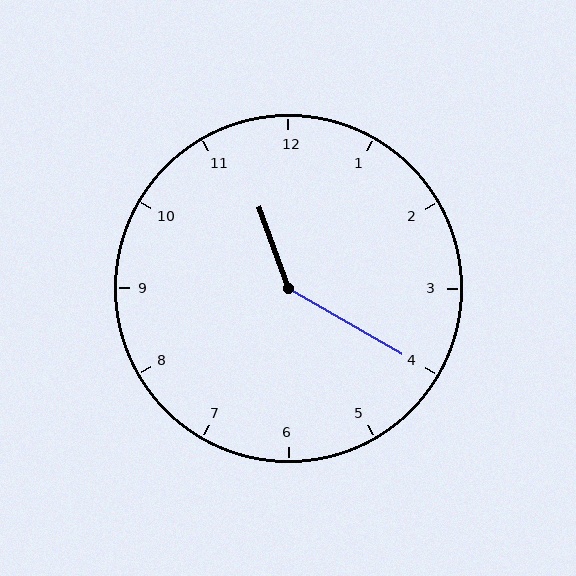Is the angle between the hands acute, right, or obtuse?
It is obtuse.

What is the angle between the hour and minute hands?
Approximately 140 degrees.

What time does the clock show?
11:20.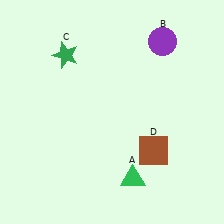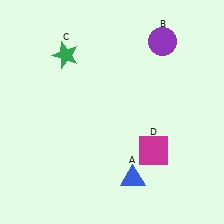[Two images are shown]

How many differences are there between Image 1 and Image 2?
There are 2 differences between the two images.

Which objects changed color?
A changed from green to blue. D changed from brown to magenta.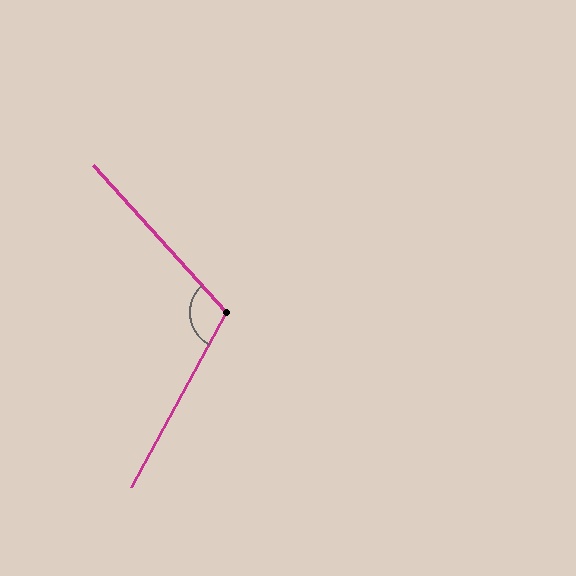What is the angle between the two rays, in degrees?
Approximately 109 degrees.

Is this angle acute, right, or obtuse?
It is obtuse.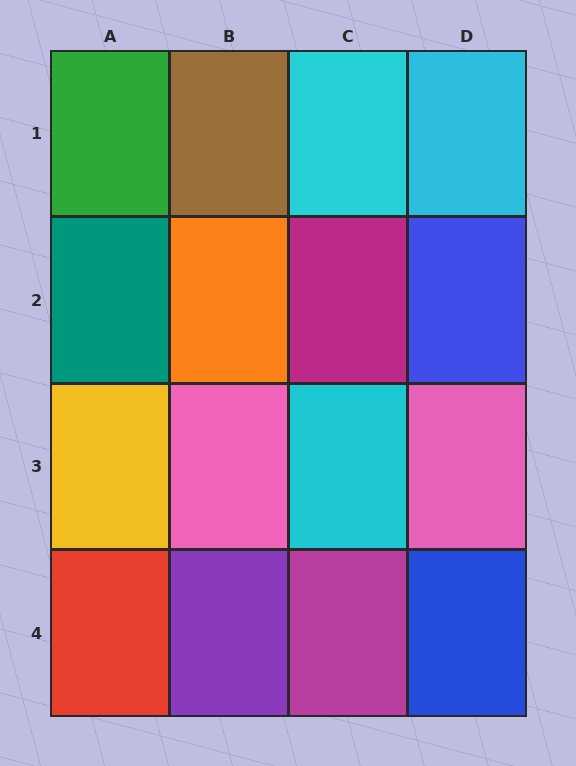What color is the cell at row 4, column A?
Red.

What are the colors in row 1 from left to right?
Green, brown, cyan, cyan.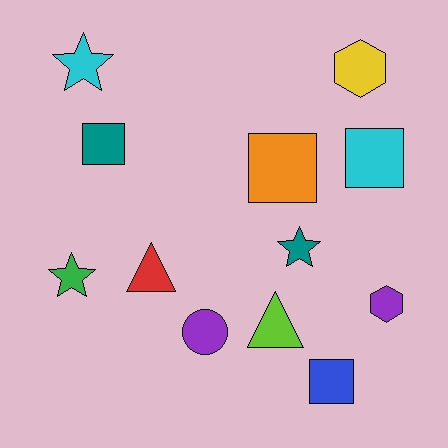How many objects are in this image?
There are 12 objects.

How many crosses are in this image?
There are no crosses.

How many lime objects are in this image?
There is 1 lime object.